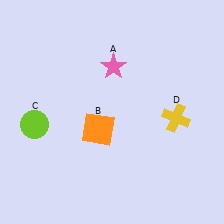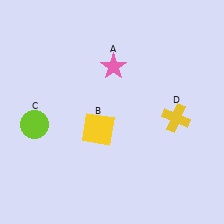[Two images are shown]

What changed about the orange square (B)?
In Image 1, B is orange. In Image 2, it changed to yellow.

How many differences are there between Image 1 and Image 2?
There is 1 difference between the two images.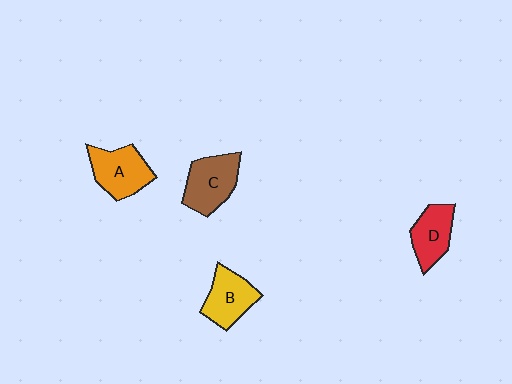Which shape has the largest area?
Shape C (brown).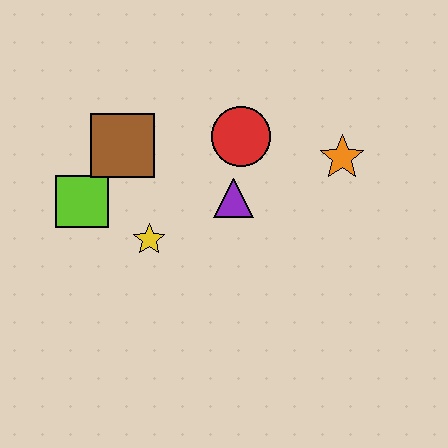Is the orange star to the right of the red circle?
Yes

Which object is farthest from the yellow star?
The orange star is farthest from the yellow star.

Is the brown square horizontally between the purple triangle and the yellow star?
No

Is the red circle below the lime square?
No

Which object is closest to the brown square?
The lime square is closest to the brown square.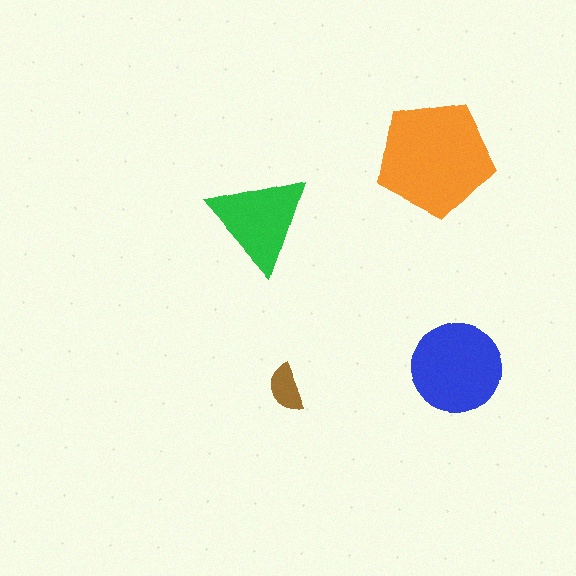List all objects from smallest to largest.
The brown semicircle, the green triangle, the blue circle, the orange pentagon.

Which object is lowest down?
The brown semicircle is bottommost.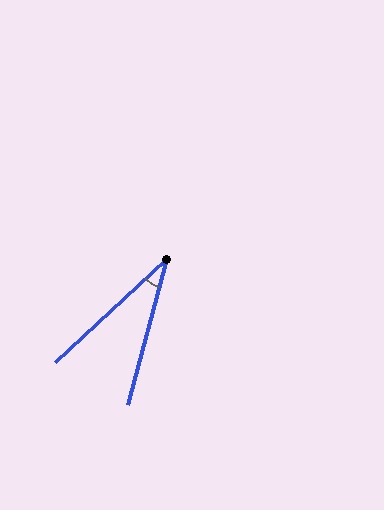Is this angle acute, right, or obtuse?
It is acute.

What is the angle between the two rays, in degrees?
Approximately 32 degrees.